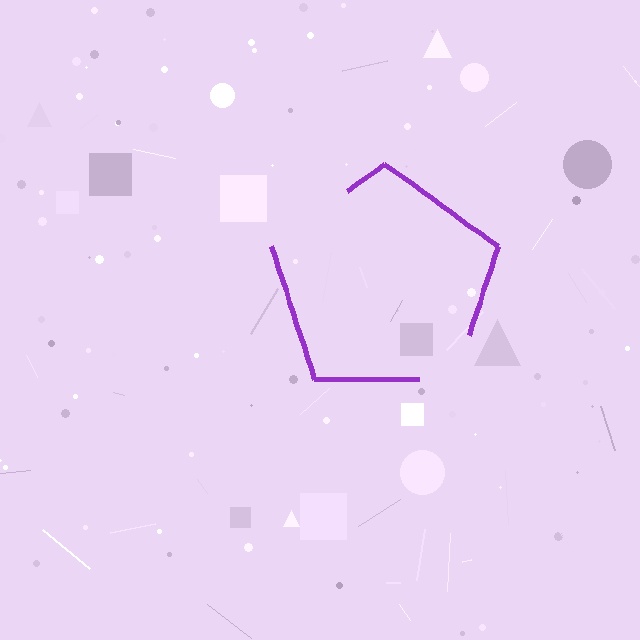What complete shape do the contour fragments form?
The contour fragments form a pentagon.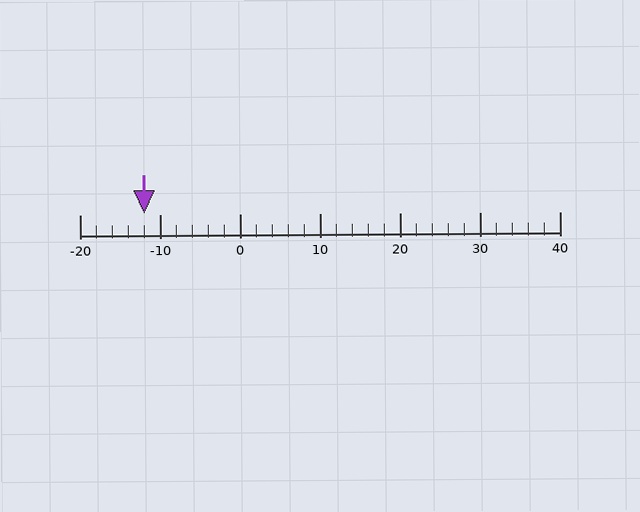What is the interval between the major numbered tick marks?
The major tick marks are spaced 10 units apart.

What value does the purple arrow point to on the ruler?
The purple arrow points to approximately -12.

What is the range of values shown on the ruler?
The ruler shows values from -20 to 40.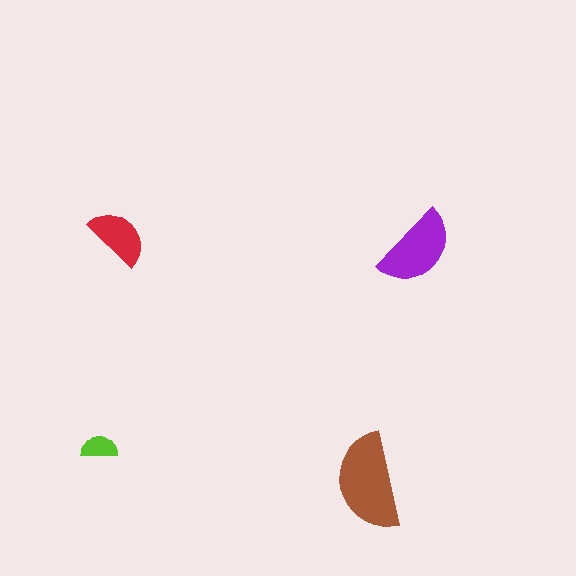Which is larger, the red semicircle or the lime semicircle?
The red one.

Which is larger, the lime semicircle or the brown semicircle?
The brown one.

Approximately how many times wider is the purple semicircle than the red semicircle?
About 1.5 times wider.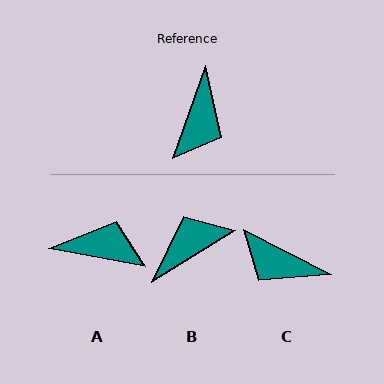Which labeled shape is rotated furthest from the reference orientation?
B, about 142 degrees away.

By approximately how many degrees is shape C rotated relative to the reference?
Approximately 98 degrees clockwise.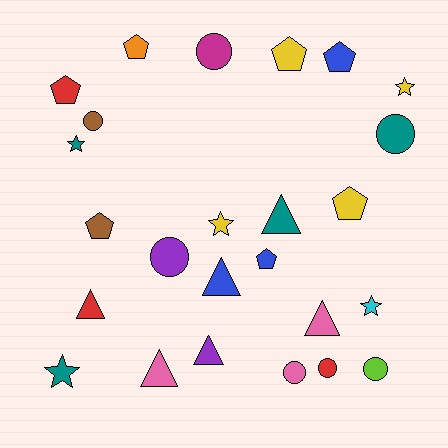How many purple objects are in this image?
There are 2 purple objects.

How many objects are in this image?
There are 25 objects.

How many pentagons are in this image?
There are 7 pentagons.